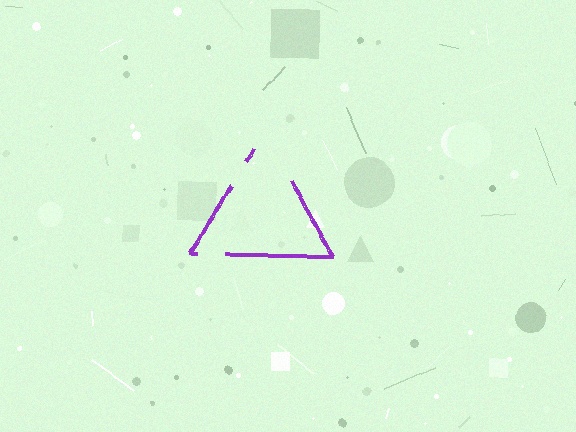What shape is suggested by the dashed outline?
The dashed outline suggests a triangle.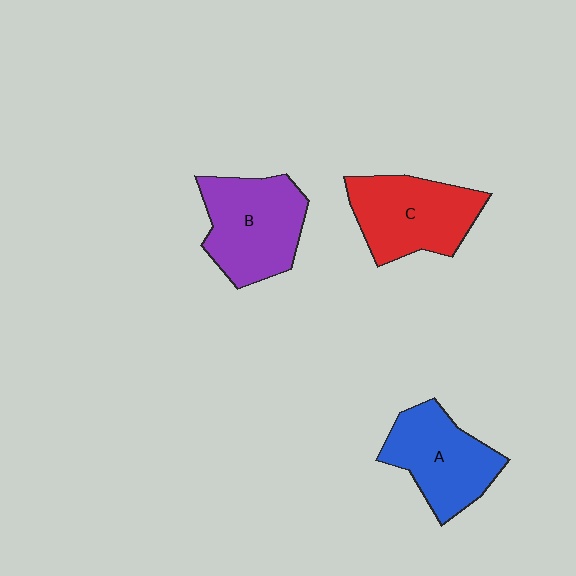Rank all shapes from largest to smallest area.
From largest to smallest: B (purple), C (red), A (blue).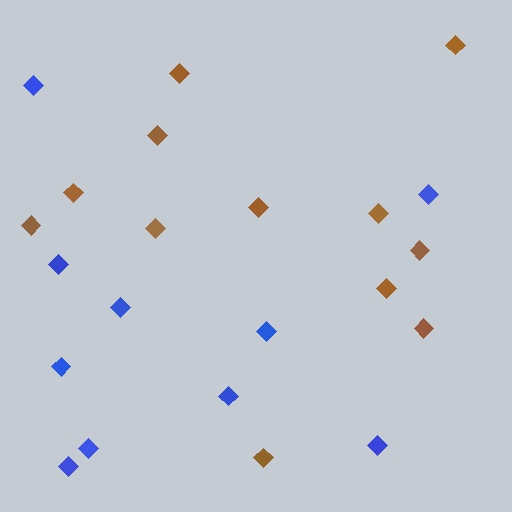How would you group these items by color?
There are 2 groups: one group of brown diamonds (12) and one group of blue diamonds (10).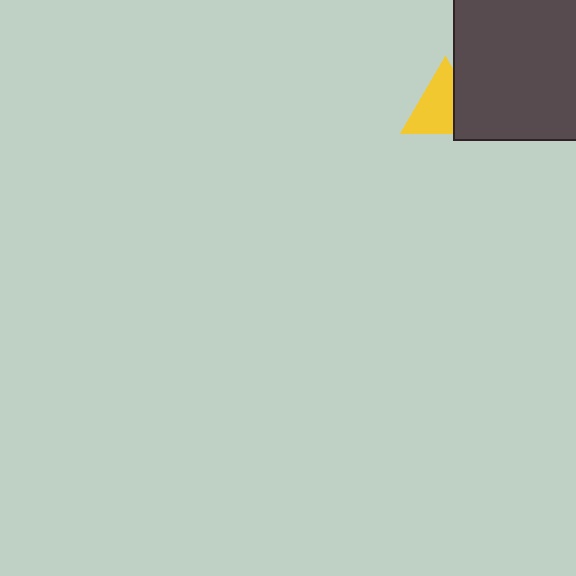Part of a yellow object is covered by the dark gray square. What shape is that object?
It is a triangle.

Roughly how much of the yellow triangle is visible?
Most of it is visible (roughly 67%).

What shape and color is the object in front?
The object in front is a dark gray square.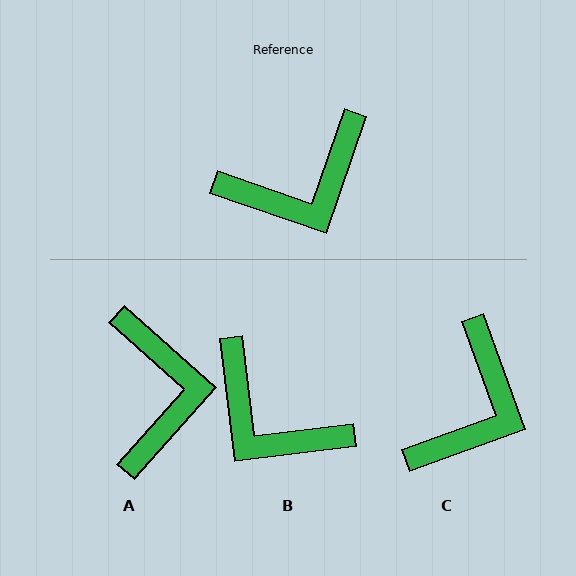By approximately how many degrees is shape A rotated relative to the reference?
Approximately 67 degrees counter-clockwise.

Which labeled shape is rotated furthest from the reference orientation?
A, about 67 degrees away.